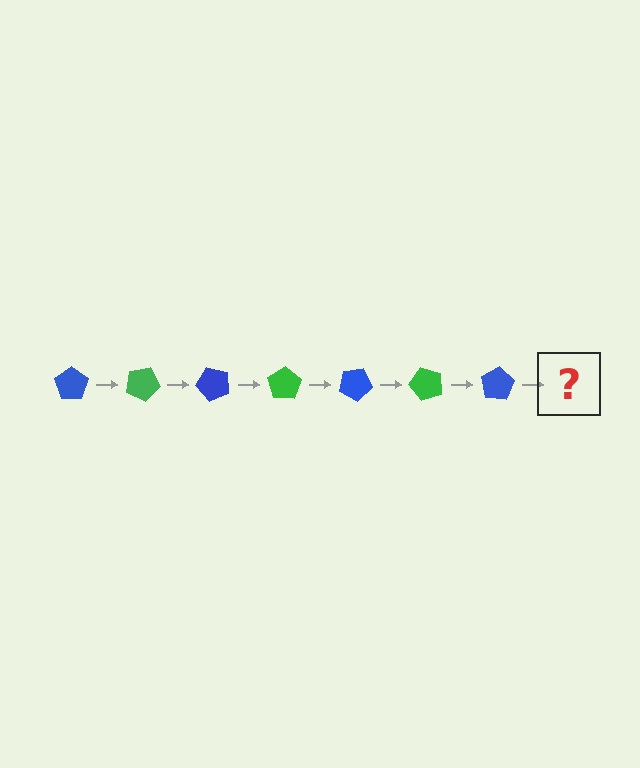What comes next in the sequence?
The next element should be a green pentagon, rotated 175 degrees from the start.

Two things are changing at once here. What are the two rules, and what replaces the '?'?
The two rules are that it rotates 25 degrees each step and the color cycles through blue and green. The '?' should be a green pentagon, rotated 175 degrees from the start.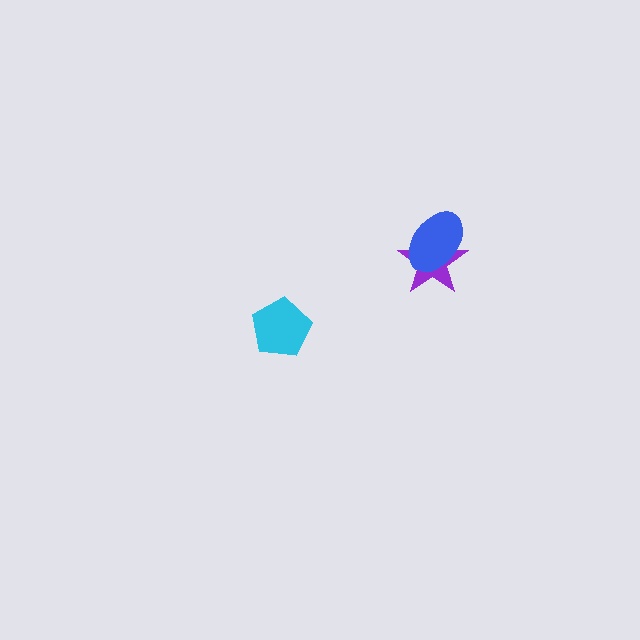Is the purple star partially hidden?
Yes, it is partially covered by another shape.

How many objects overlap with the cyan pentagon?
0 objects overlap with the cyan pentagon.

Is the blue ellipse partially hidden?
No, no other shape covers it.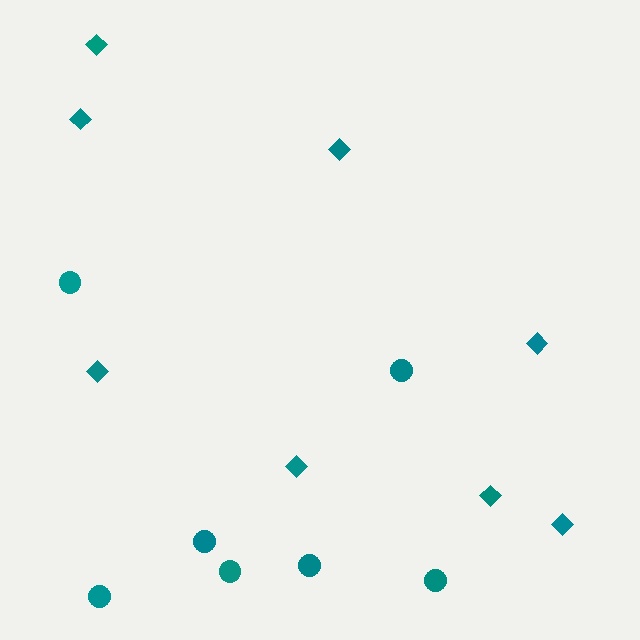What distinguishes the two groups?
There are 2 groups: one group of diamonds (8) and one group of circles (7).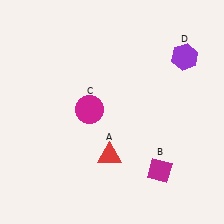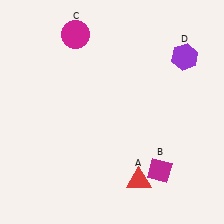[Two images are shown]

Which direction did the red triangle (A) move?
The red triangle (A) moved right.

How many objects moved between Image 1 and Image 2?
2 objects moved between the two images.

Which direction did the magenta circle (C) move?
The magenta circle (C) moved up.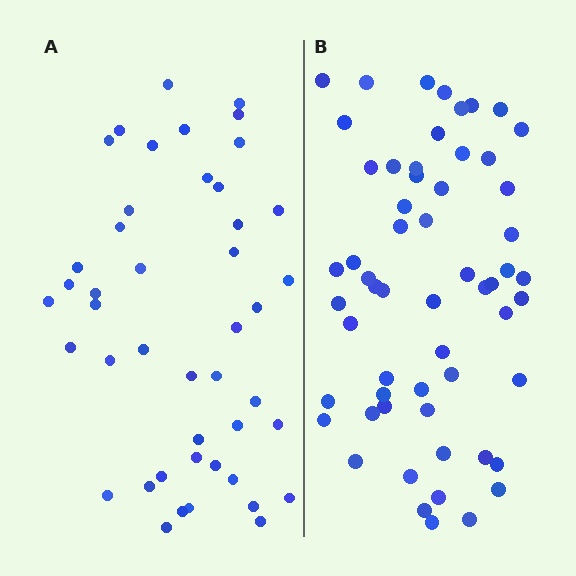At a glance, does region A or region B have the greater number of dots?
Region B (the right region) has more dots.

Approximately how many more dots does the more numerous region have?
Region B has approximately 15 more dots than region A.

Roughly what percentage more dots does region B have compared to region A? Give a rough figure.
About 30% more.